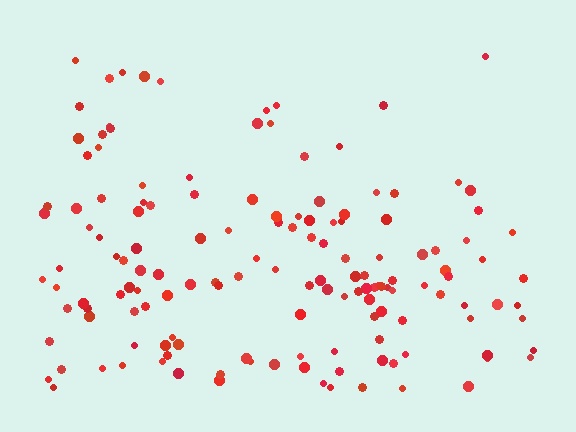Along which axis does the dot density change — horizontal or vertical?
Vertical.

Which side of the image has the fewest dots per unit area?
The top.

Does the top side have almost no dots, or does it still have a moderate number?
Still a moderate number, just noticeably fewer than the bottom.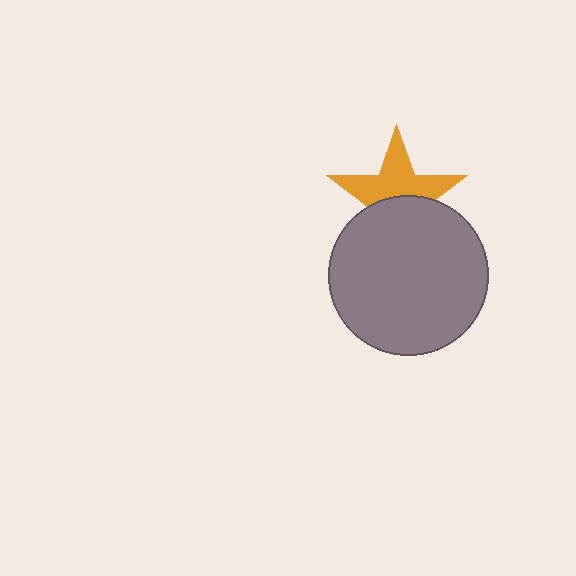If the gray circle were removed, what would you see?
You would see the complete orange star.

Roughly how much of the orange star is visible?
About half of it is visible (roughly 54%).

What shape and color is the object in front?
The object in front is a gray circle.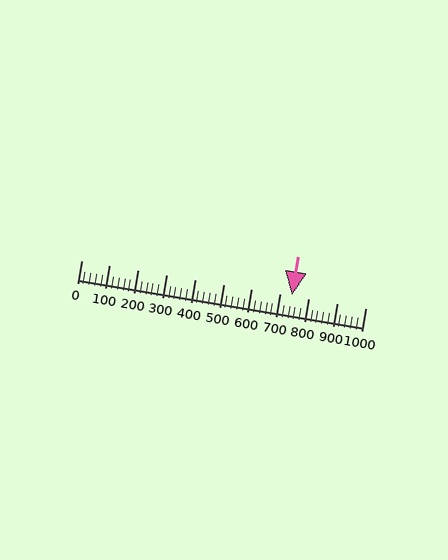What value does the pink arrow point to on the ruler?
The pink arrow points to approximately 740.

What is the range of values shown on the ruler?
The ruler shows values from 0 to 1000.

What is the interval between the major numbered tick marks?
The major tick marks are spaced 100 units apart.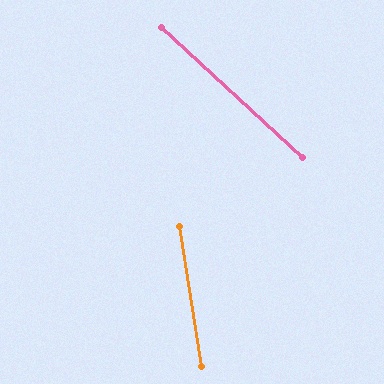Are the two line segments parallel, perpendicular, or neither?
Neither parallel nor perpendicular — they differ by about 39°.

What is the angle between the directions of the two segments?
Approximately 39 degrees.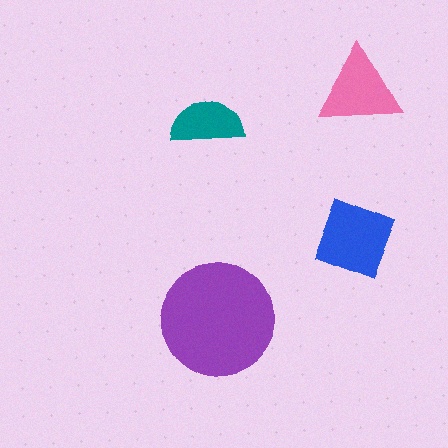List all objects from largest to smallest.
The purple circle, the blue square, the pink triangle, the teal semicircle.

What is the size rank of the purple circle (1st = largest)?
1st.